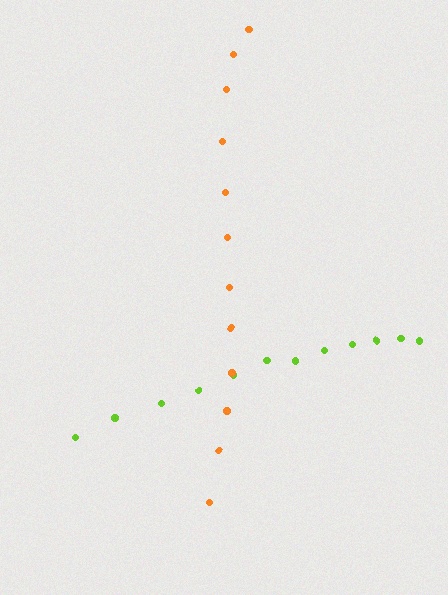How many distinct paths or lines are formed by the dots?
There are 2 distinct paths.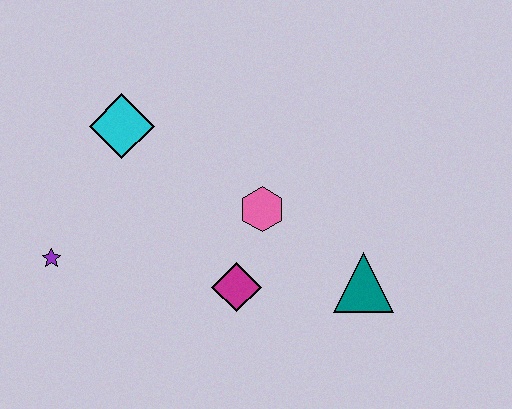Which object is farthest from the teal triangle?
The purple star is farthest from the teal triangle.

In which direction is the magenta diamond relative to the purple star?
The magenta diamond is to the right of the purple star.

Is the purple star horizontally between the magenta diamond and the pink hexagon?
No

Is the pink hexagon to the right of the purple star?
Yes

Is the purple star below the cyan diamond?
Yes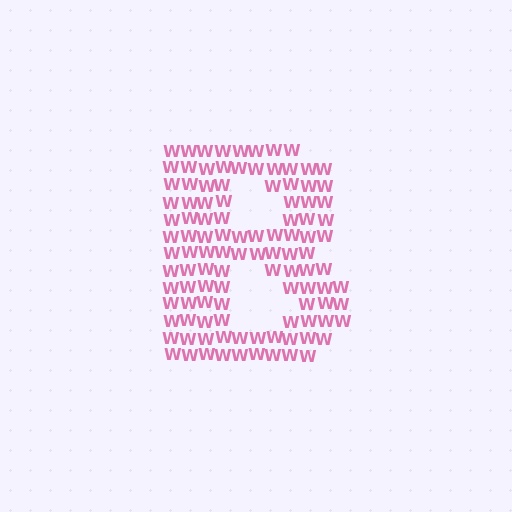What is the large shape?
The large shape is the letter B.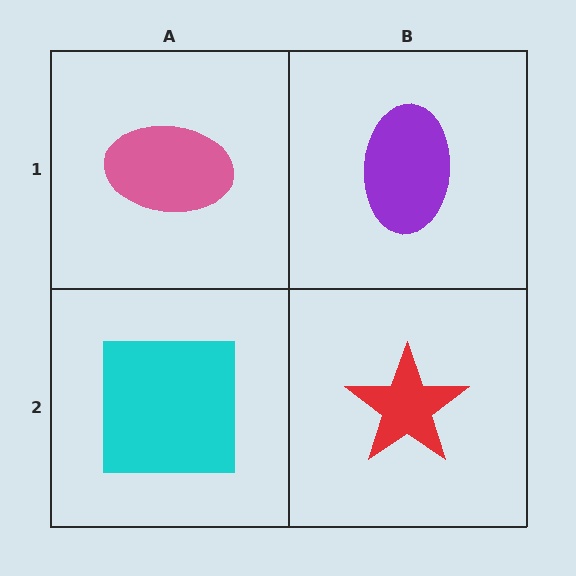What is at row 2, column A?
A cyan square.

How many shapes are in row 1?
2 shapes.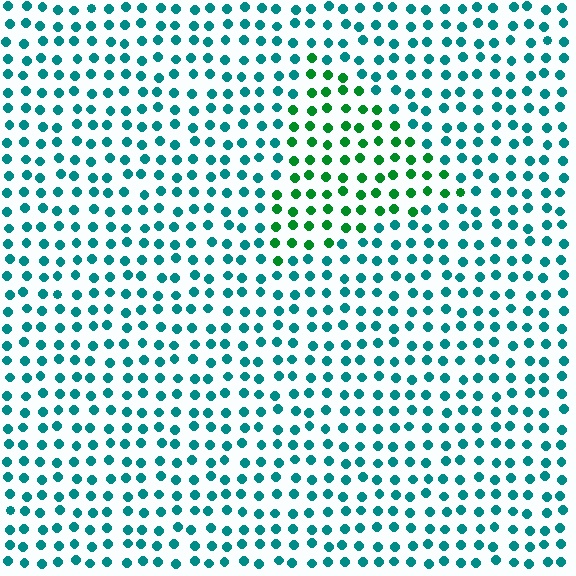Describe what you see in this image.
The image is filled with small teal elements in a uniform arrangement. A triangle-shaped region is visible where the elements are tinted to a slightly different hue, forming a subtle color boundary.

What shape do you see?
I see a triangle.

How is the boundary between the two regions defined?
The boundary is defined purely by a slight shift in hue (about 43 degrees). Spacing, size, and orientation are identical on both sides.